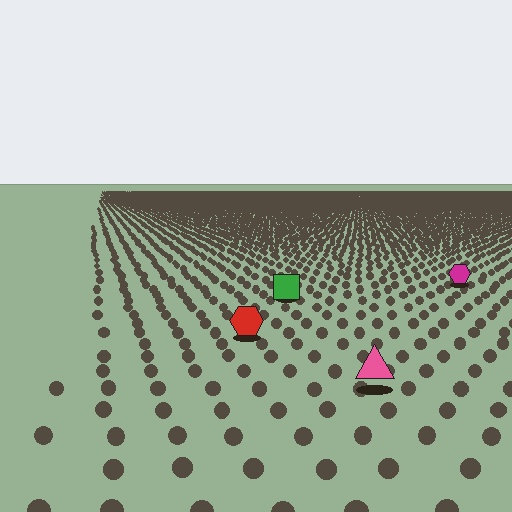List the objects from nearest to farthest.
From nearest to farthest: the pink triangle, the red hexagon, the green square, the magenta hexagon.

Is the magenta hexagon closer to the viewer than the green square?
No. The green square is closer — you can tell from the texture gradient: the ground texture is coarser near it.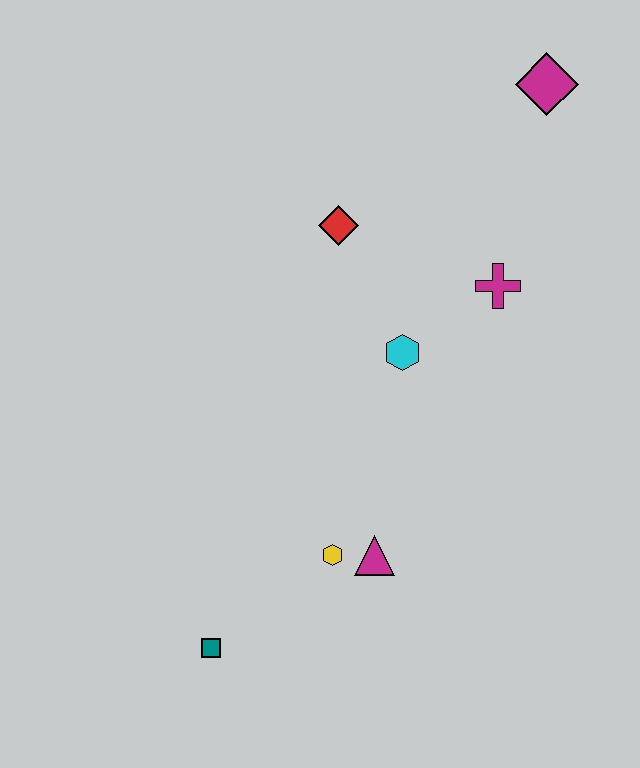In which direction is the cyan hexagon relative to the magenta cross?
The cyan hexagon is to the left of the magenta cross.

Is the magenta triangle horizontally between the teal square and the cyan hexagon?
Yes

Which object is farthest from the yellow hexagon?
The magenta diamond is farthest from the yellow hexagon.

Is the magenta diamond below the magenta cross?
No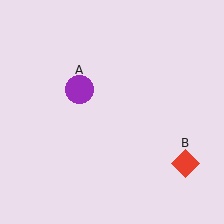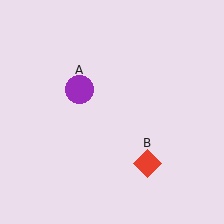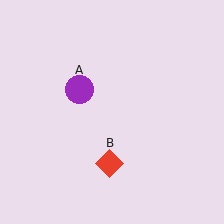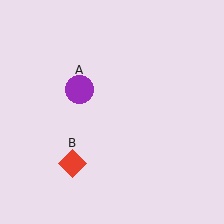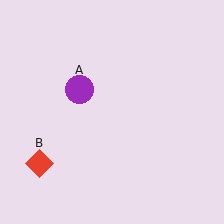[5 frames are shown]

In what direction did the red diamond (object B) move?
The red diamond (object B) moved left.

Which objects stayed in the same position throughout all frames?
Purple circle (object A) remained stationary.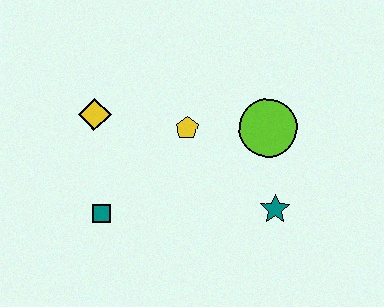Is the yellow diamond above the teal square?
Yes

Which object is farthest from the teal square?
The lime circle is farthest from the teal square.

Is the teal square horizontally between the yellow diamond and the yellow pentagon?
Yes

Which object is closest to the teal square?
The yellow diamond is closest to the teal square.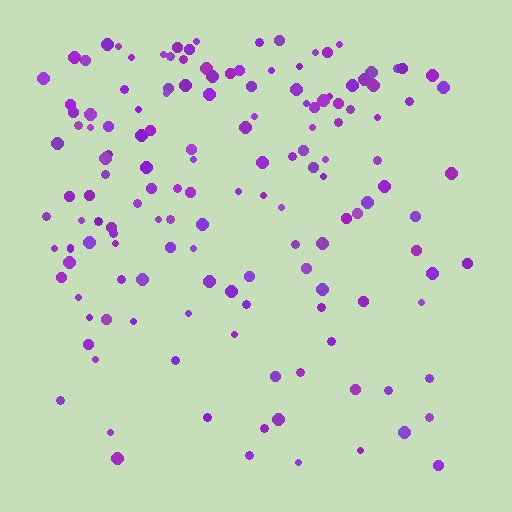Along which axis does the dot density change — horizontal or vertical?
Vertical.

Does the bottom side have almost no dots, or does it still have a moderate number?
Still a moderate number, just noticeably fewer than the top.